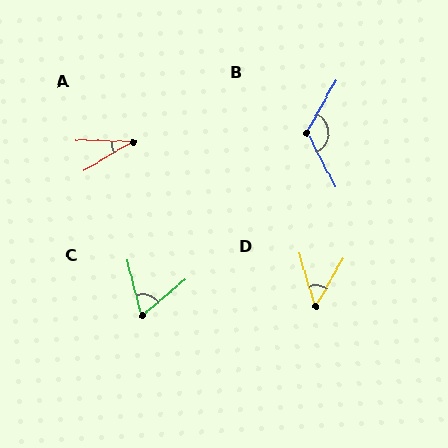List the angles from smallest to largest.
A (31°), D (47°), C (65°), B (123°).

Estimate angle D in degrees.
Approximately 47 degrees.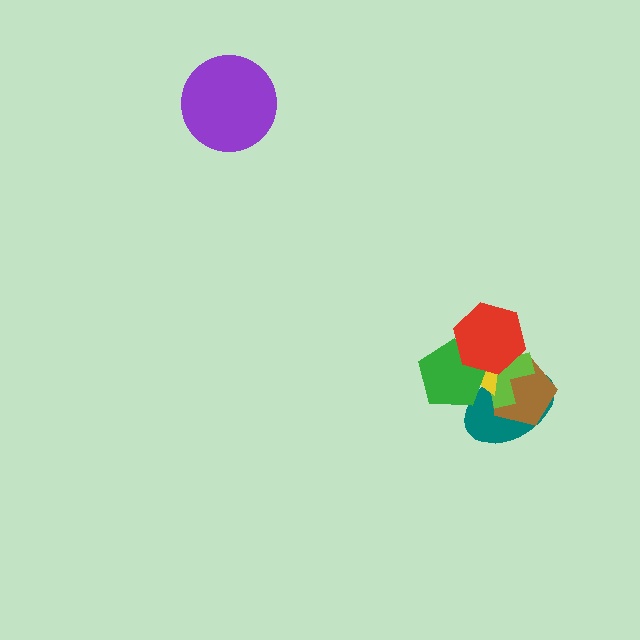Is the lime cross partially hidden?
Yes, it is partially covered by another shape.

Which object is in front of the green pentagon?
The red hexagon is in front of the green pentagon.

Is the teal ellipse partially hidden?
Yes, it is partially covered by another shape.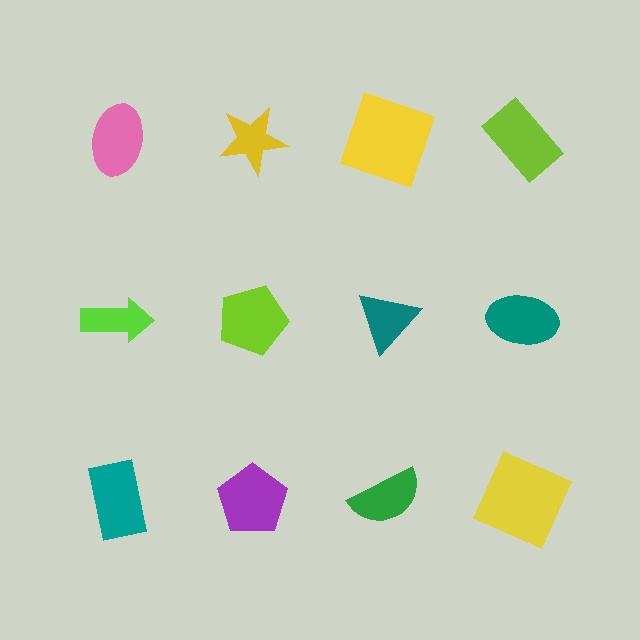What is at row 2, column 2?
A lime pentagon.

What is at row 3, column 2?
A purple pentagon.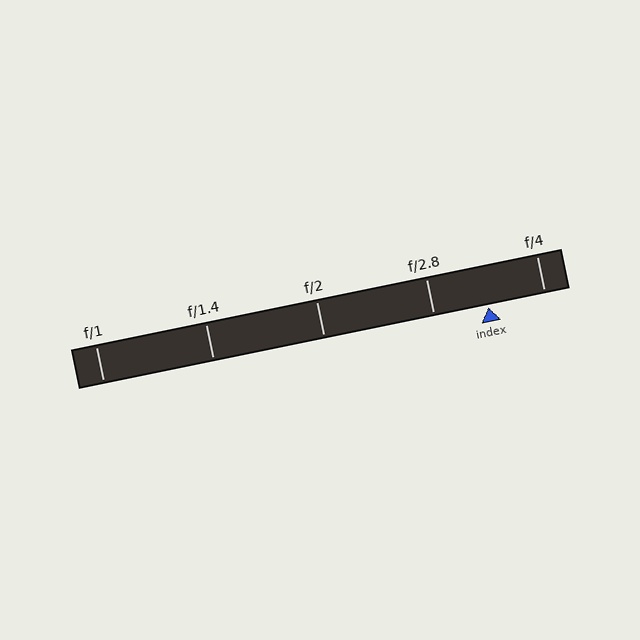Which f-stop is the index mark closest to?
The index mark is closest to f/2.8.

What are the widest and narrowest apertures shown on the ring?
The widest aperture shown is f/1 and the narrowest is f/4.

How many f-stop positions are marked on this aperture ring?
There are 5 f-stop positions marked.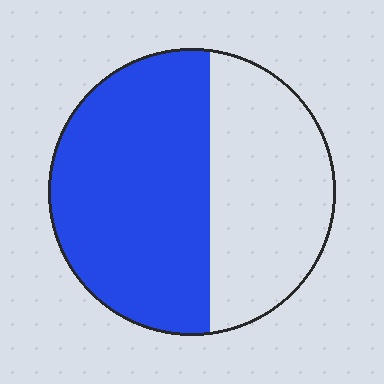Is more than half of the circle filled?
Yes.